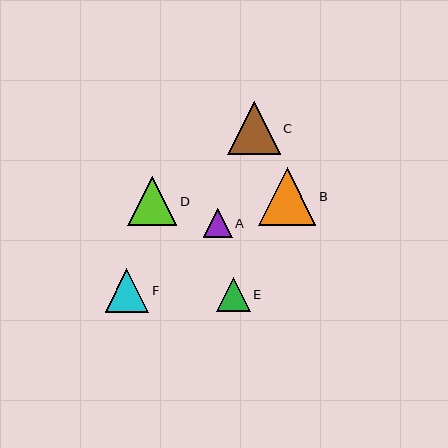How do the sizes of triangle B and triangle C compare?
Triangle B and triangle C are approximately the same size.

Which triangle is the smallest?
Triangle A is the smallest with a size of approximately 29 pixels.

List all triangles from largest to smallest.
From largest to smallest: B, C, D, F, E, A.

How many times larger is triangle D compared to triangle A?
Triangle D is approximately 1.7 times the size of triangle A.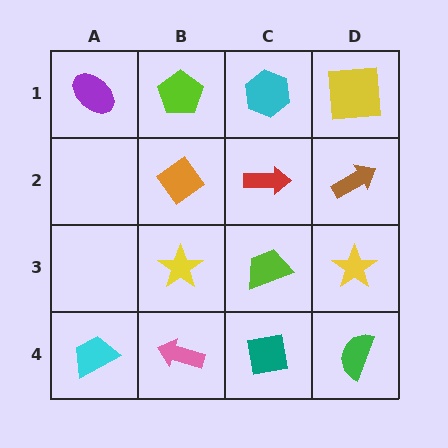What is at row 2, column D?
A brown arrow.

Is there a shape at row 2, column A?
No, that cell is empty.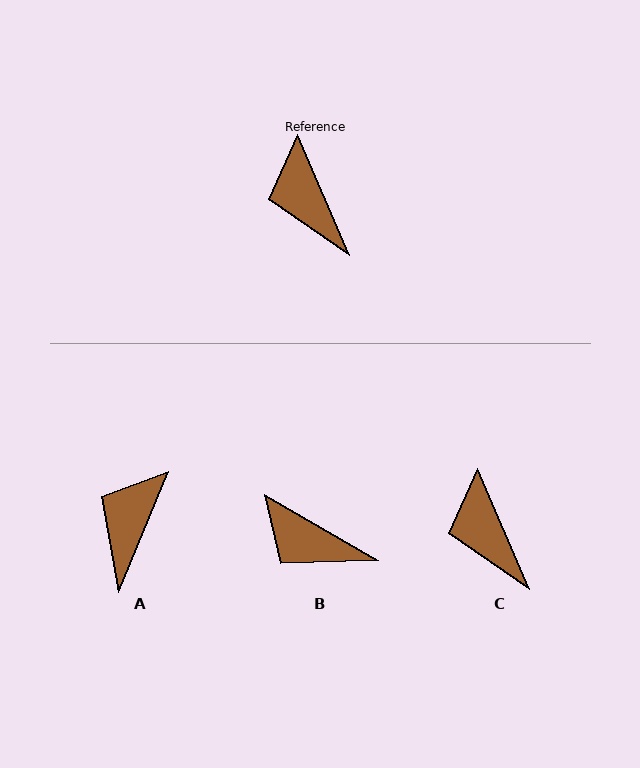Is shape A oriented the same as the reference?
No, it is off by about 46 degrees.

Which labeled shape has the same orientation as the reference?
C.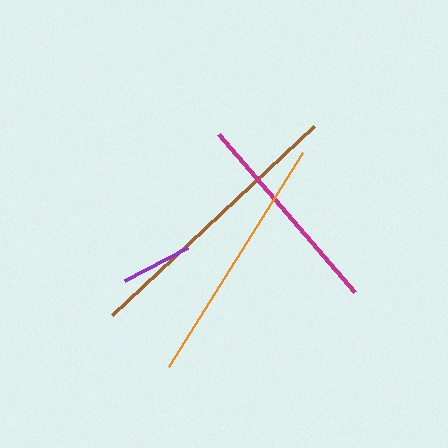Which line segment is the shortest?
The purple line is the shortest at approximately 71 pixels.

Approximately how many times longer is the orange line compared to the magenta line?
The orange line is approximately 1.2 times the length of the magenta line.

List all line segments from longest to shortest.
From longest to shortest: brown, orange, magenta, purple.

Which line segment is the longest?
The brown line is the longest at approximately 277 pixels.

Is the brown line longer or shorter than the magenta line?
The brown line is longer than the magenta line.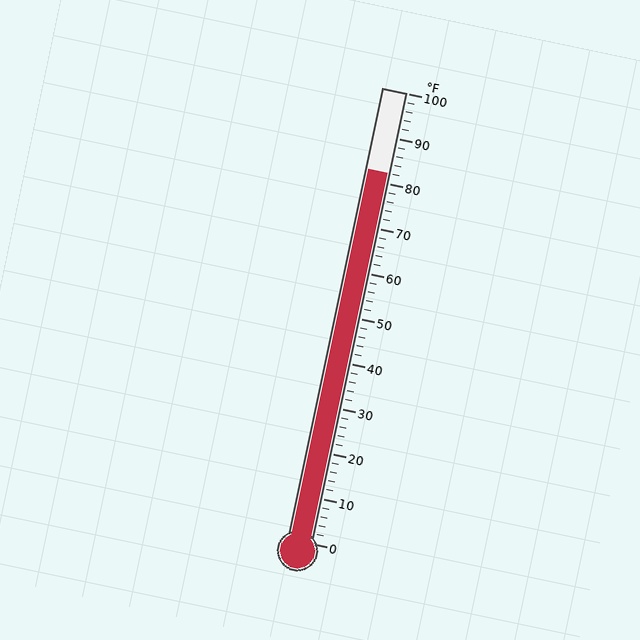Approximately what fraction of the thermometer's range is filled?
The thermometer is filled to approximately 80% of its range.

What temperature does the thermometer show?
The thermometer shows approximately 82°F.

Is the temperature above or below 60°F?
The temperature is above 60°F.